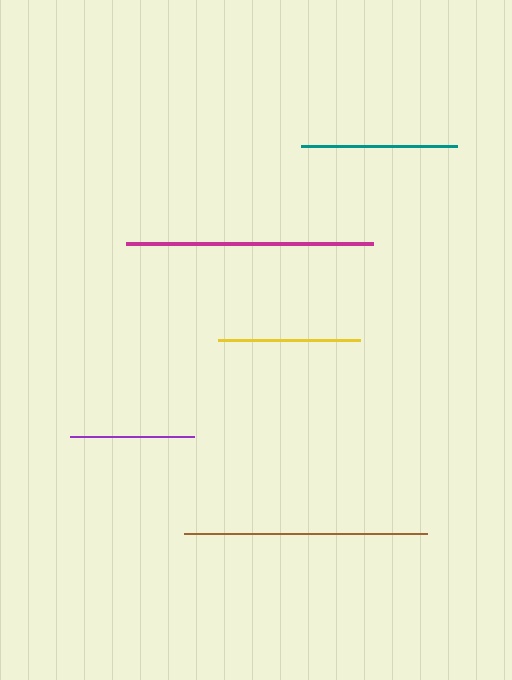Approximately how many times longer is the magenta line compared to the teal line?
The magenta line is approximately 1.6 times the length of the teal line.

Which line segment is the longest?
The magenta line is the longest at approximately 247 pixels.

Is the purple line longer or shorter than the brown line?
The brown line is longer than the purple line.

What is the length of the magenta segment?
The magenta segment is approximately 247 pixels long.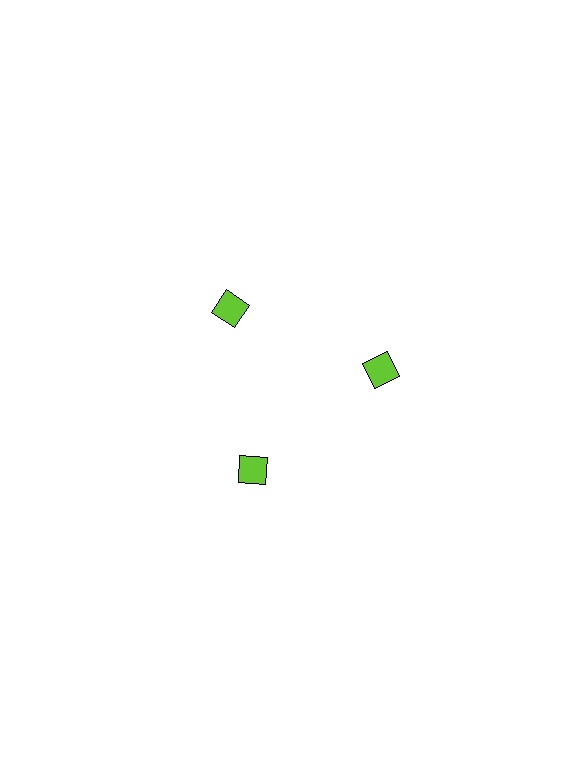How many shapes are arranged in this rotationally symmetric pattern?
There are 3 shapes, arranged in 3 groups of 1.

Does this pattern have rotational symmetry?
Yes, this pattern has 3-fold rotational symmetry. It looks the same after rotating 120 degrees around the center.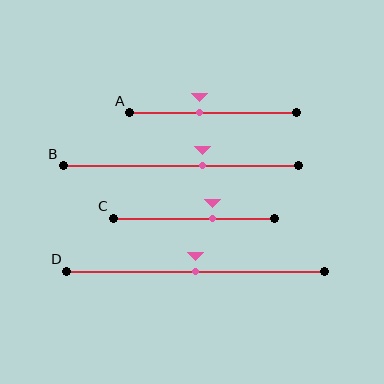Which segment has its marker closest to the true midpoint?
Segment D has its marker closest to the true midpoint.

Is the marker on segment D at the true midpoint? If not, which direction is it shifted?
Yes, the marker on segment D is at the true midpoint.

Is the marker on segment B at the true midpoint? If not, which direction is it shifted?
No, the marker on segment B is shifted to the right by about 9% of the segment length.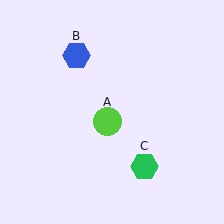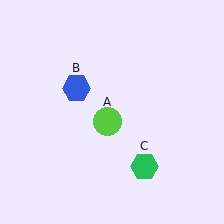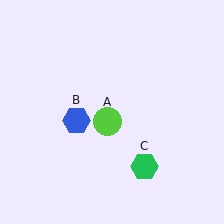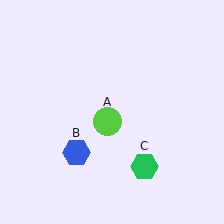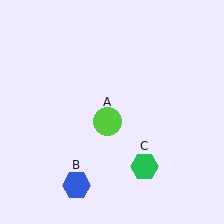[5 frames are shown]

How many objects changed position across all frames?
1 object changed position: blue hexagon (object B).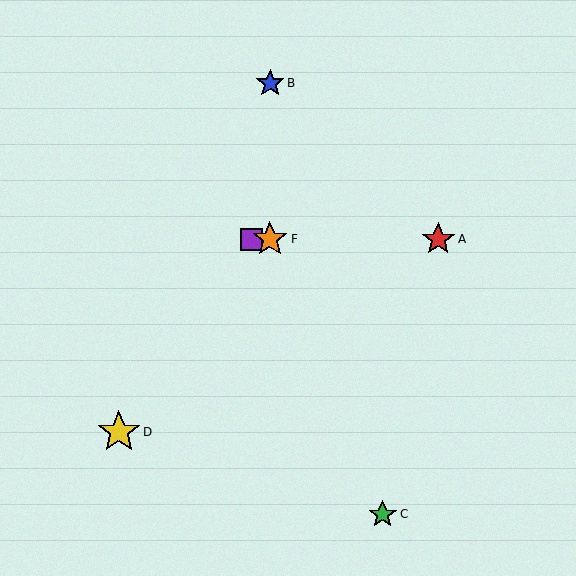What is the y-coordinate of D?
Object D is at y≈432.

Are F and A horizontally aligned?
Yes, both are at y≈239.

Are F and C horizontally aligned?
No, F is at y≈239 and C is at y≈514.